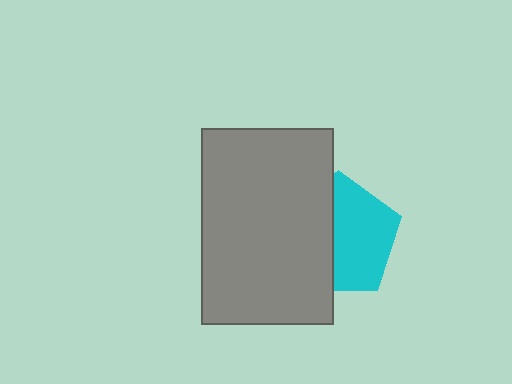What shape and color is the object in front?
The object in front is a gray rectangle.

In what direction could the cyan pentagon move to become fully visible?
The cyan pentagon could move right. That would shift it out from behind the gray rectangle entirely.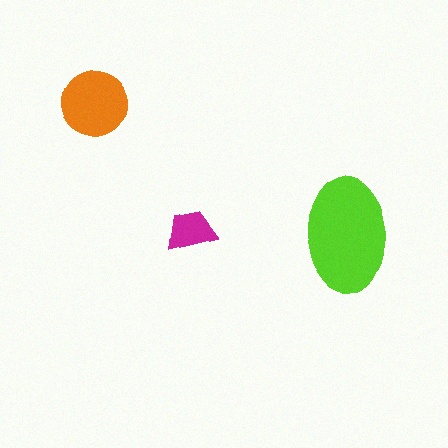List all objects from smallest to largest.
The magenta trapezoid, the orange circle, the lime ellipse.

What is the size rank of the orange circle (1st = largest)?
2nd.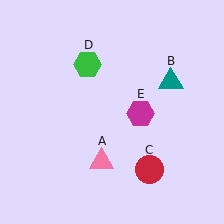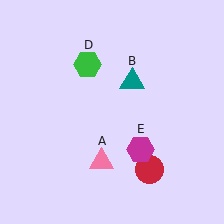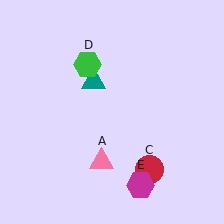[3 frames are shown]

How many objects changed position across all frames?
2 objects changed position: teal triangle (object B), magenta hexagon (object E).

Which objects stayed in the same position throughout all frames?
Pink triangle (object A) and red circle (object C) and green hexagon (object D) remained stationary.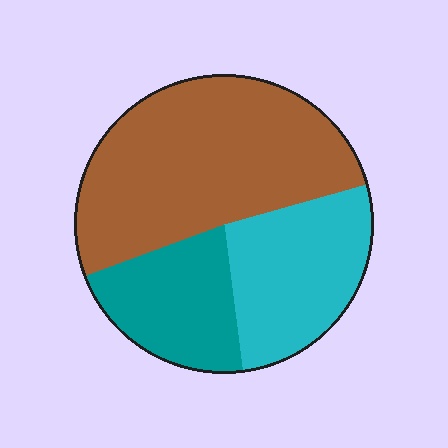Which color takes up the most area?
Brown, at roughly 50%.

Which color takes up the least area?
Teal, at roughly 20%.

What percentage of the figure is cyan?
Cyan covers about 25% of the figure.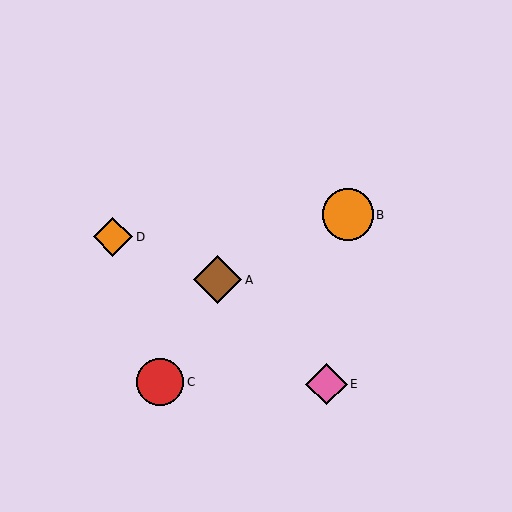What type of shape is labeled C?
Shape C is a red circle.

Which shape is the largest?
The orange circle (labeled B) is the largest.